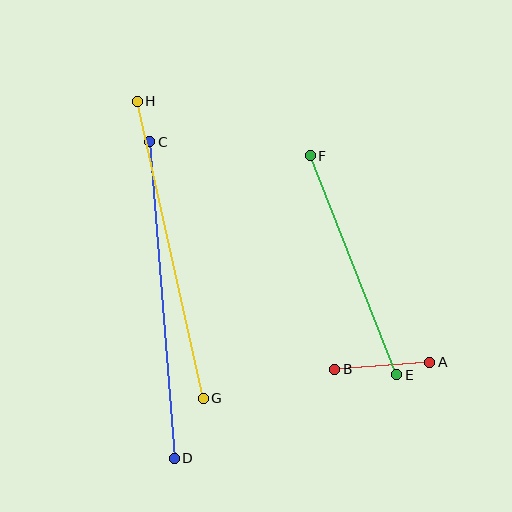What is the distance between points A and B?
The distance is approximately 95 pixels.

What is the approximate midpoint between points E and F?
The midpoint is at approximately (353, 265) pixels.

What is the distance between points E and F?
The distance is approximately 235 pixels.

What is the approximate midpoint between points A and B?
The midpoint is at approximately (382, 366) pixels.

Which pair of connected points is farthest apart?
Points C and D are farthest apart.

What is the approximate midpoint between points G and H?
The midpoint is at approximately (170, 250) pixels.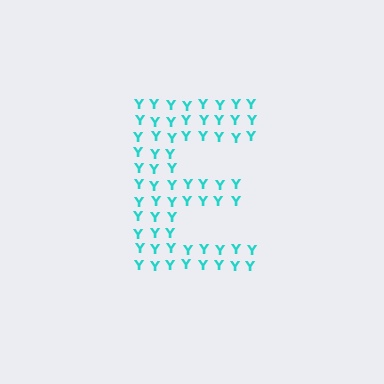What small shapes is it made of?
It is made of small letter Y's.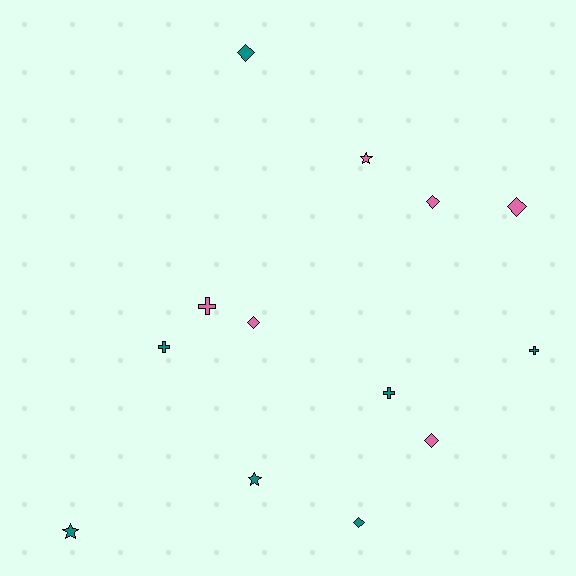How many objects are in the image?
There are 13 objects.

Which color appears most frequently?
Teal, with 7 objects.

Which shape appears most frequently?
Diamond, with 6 objects.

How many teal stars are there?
There are 2 teal stars.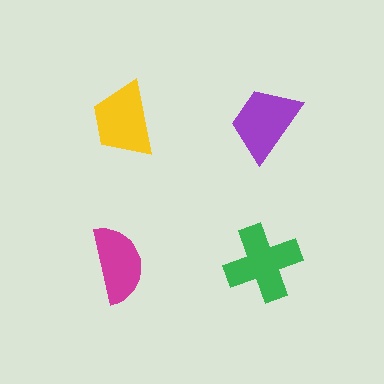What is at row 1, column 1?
A yellow trapezoid.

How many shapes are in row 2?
2 shapes.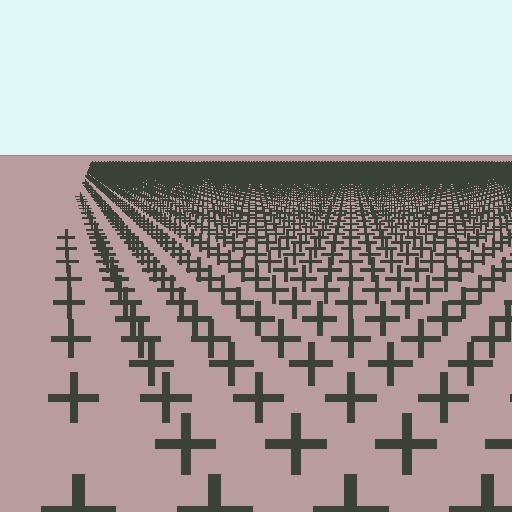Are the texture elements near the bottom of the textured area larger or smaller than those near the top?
Larger. Near the bottom, elements are closer to the viewer and appear at a bigger on-screen size.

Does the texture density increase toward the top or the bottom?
Density increases toward the top.